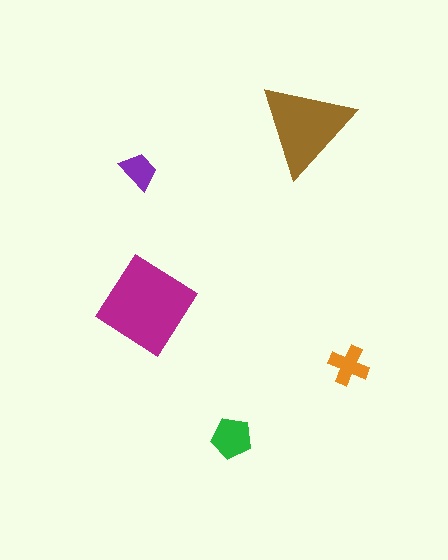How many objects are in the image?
There are 5 objects in the image.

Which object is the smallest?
The purple trapezoid.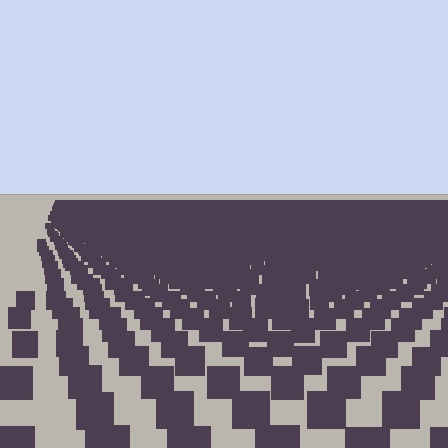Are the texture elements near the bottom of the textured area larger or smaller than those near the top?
Larger. Near the bottom, elements are closer to the viewer and appear at a bigger on-screen size.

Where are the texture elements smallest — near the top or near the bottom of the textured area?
Near the top.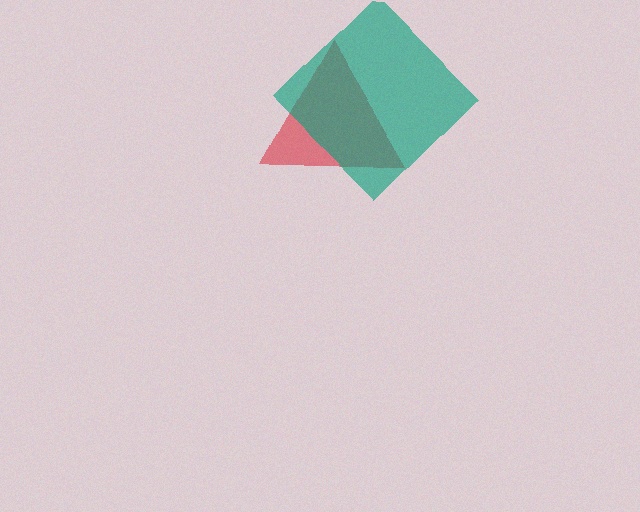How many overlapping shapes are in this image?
There are 2 overlapping shapes in the image.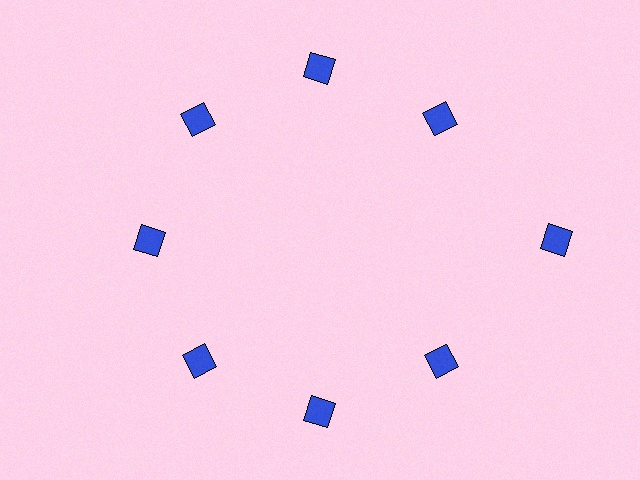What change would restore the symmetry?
The symmetry would be restored by moving it inward, back onto the ring so that all 8 diamonds sit at equal angles and equal distance from the center.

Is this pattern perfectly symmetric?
No. The 8 blue diamonds are arranged in a ring, but one element near the 3 o'clock position is pushed outward from the center, breaking the 8-fold rotational symmetry.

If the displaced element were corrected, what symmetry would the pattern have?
It would have 8-fold rotational symmetry — the pattern would map onto itself every 45 degrees.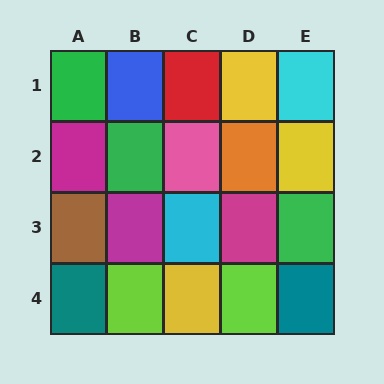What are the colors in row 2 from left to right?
Magenta, green, pink, orange, yellow.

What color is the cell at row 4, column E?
Teal.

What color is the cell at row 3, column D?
Magenta.